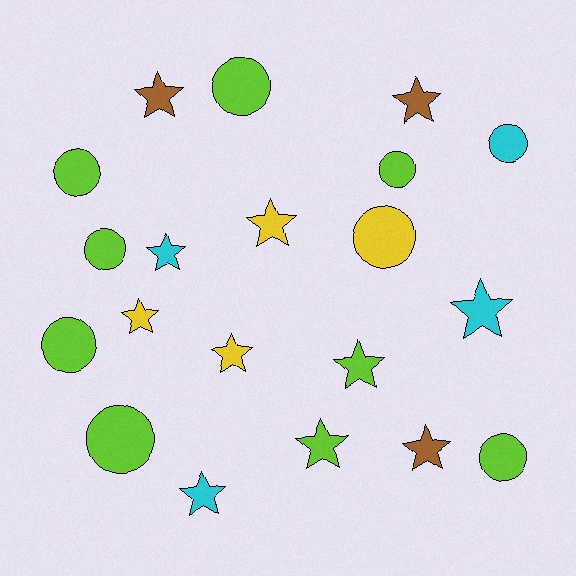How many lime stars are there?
There are 2 lime stars.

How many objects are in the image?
There are 20 objects.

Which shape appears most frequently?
Star, with 11 objects.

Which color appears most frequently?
Lime, with 9 objects.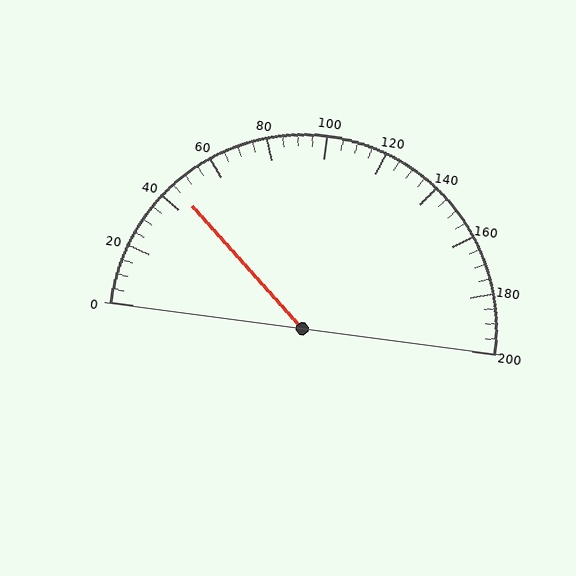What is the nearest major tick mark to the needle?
The nearest major tick mark is 40.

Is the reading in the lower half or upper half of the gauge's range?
The reading is in the lower half of the range (0 to 200).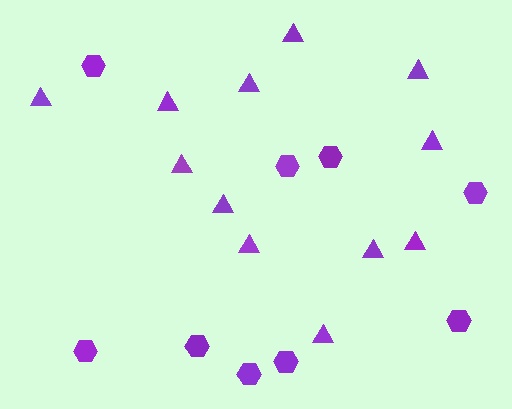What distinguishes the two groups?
There are 2 groups: one group of hexagons (9) and one group of triangles (12).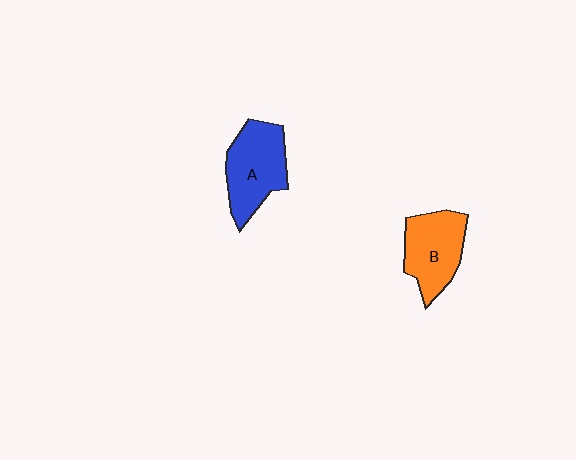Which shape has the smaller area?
Shape B (orange).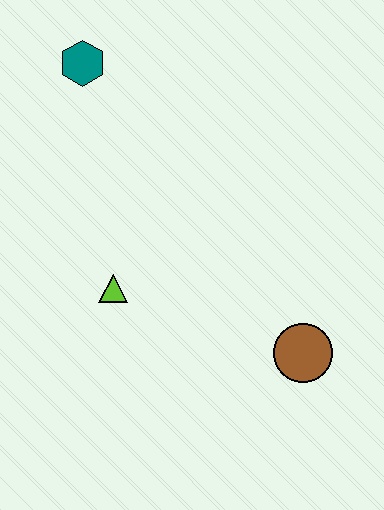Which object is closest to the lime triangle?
The brown circle is closest to the lime triangle.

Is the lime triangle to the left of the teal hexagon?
No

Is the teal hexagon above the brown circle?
Yes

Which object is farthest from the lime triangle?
The teal hexagon is farthest from the lime triangle.